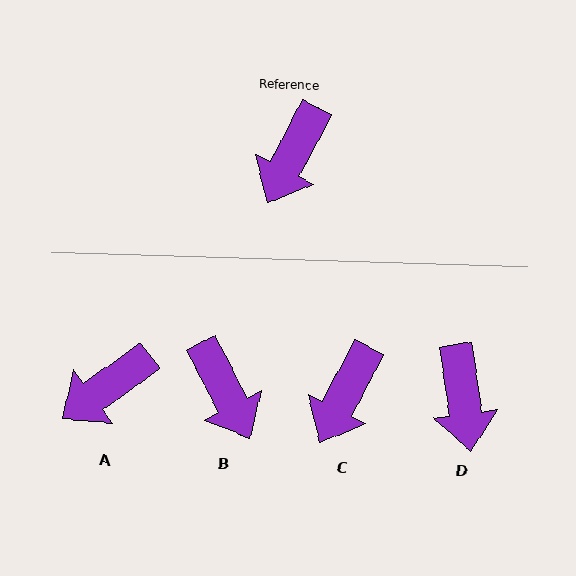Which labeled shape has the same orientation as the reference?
C.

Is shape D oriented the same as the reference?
No, it is off by about 35 degrees.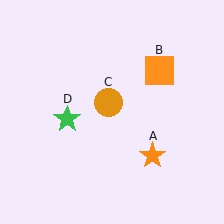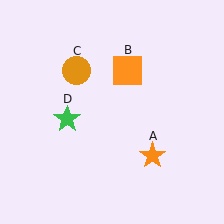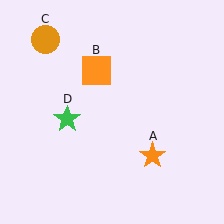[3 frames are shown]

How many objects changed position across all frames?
2 objects changed position: orange square (object B), orange circle (object C).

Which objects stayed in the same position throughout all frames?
Orange star (object A) and green star (object D) remained stationary.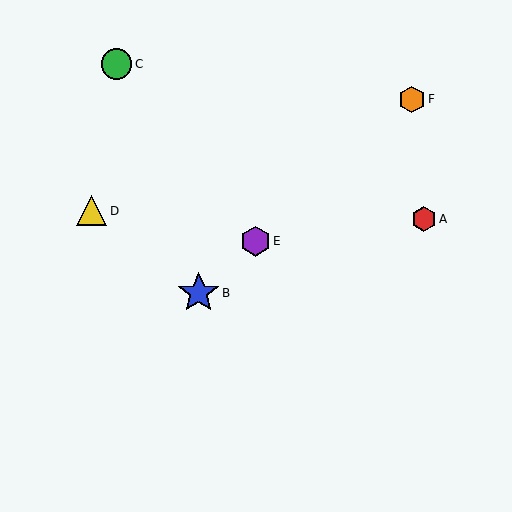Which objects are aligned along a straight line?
Objects B, E, F are aligned along a straight line.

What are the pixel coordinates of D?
Object D is at (92, 211).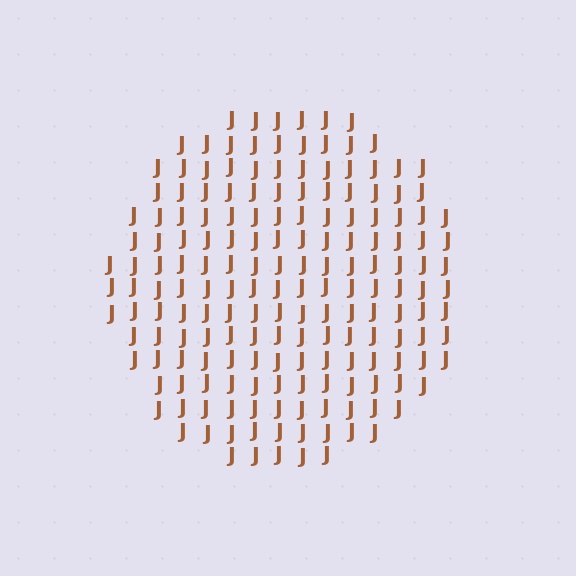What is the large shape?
The large shape is a circle.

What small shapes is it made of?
It is made of small letter J's.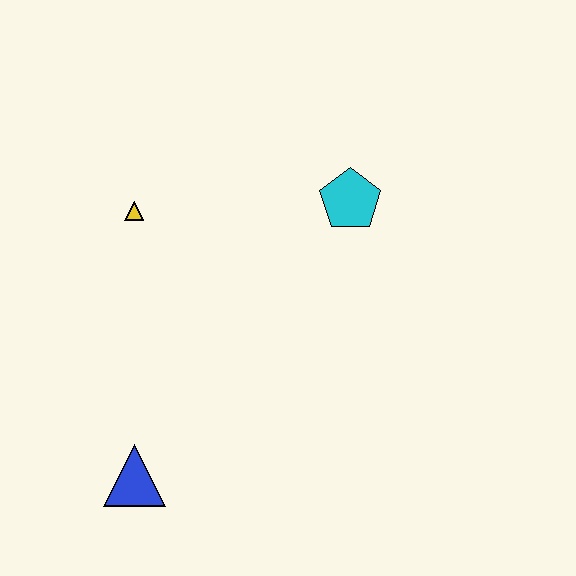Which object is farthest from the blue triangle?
The cyan pentagon is farthest from the blue triangle.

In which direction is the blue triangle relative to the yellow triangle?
The blue triangle is below the yellow triangle.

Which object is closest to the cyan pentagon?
The yellow triangle is closest to the cyan pentagon.